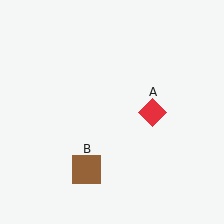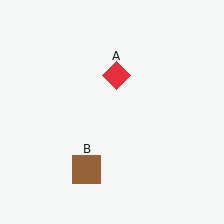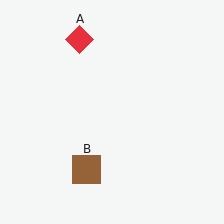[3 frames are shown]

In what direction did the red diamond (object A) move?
The red diamond (object A) moved up and to the left.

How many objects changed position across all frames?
1 object changed position: red diamond (object A).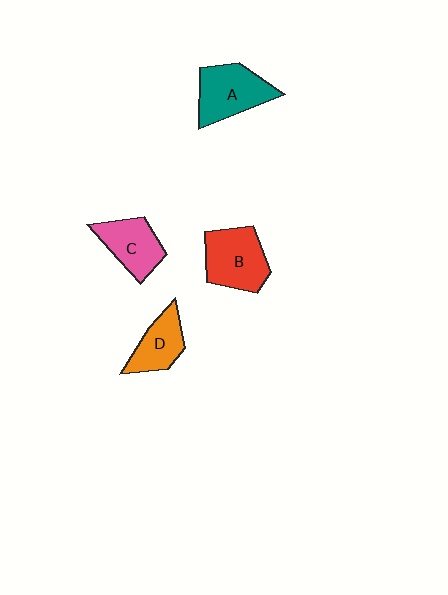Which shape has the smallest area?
Shape D (orange).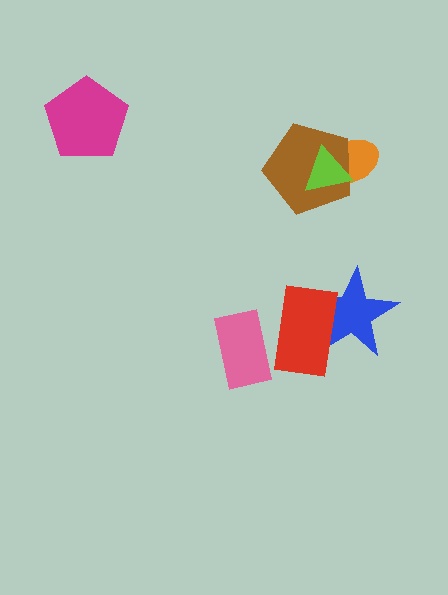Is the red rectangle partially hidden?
Yes, it is partially covered by another shape.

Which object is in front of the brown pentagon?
The lime triangle is in front of the brown pentagon.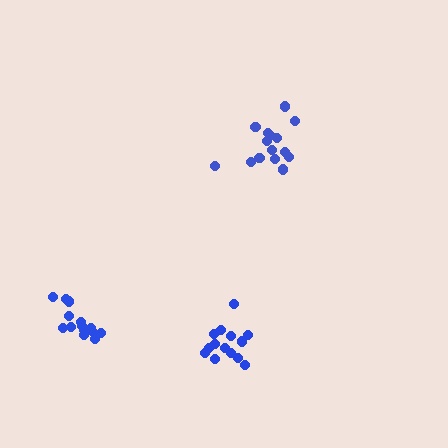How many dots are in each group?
Group 1: 15 dots, Group 2: 14 dots, Group 3: 14 dots (43 total).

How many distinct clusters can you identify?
There are 3 distinct clusters.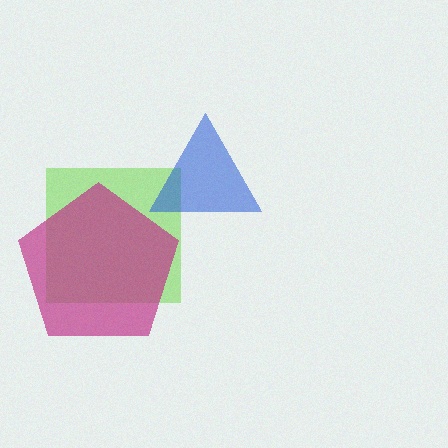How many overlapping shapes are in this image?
There are 3 overlapping shapes in the image.